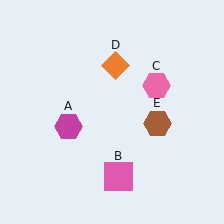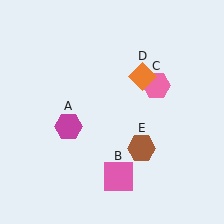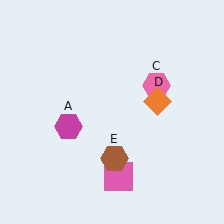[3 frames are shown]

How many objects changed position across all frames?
2 objects changed position: orange diamond (object D), brown hexagon (object E).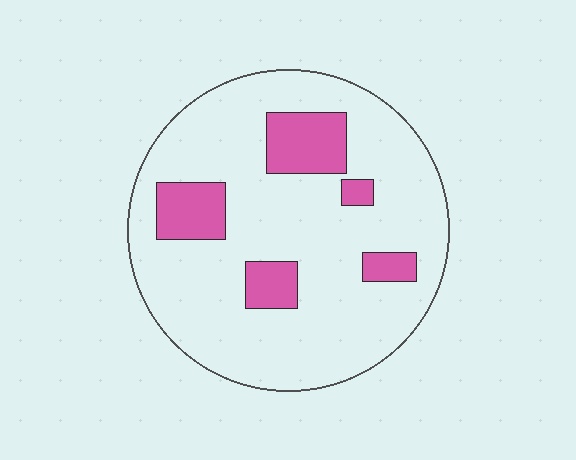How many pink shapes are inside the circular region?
5.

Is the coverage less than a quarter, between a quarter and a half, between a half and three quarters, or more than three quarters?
Less than a quarter.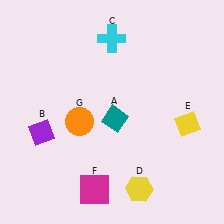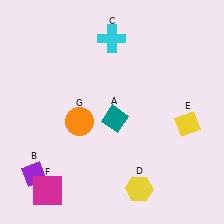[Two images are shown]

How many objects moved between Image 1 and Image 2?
2 objects moved between the two images.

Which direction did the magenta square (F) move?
The magenta square (F) moved left.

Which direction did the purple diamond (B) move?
The purple diamond (B) moved down.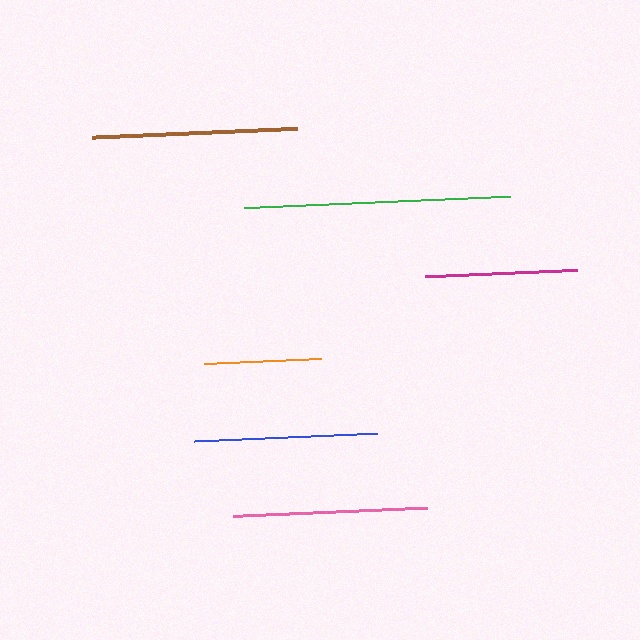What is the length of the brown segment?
The brown segment is approximately 205 pixels long.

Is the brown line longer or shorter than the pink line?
The brown line is longer than the pink line.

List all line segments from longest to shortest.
From longest to shortest: green, brown, pink, blue, magenta, orange.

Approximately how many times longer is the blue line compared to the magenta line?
The blue line is approximately 1.2 times the length of the magenta line.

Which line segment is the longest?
The green line is the longest at approximately 266 pixels.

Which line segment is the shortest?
The orange line is the shortest at approximately 117 pixels.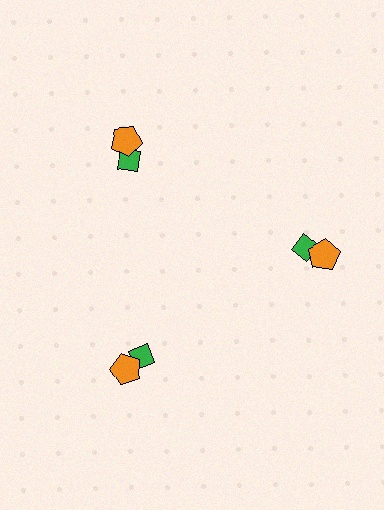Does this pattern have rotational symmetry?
Yes, this pattern has 3-fold rotational symmetry. It looks the same after rotating 120 degrees around the center.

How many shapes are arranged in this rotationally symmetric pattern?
There are 6 shapes, arranged in 3 groups of 2.